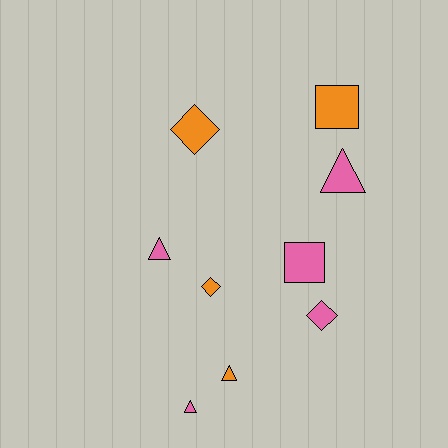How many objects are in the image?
There are 9 objects.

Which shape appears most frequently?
Triangle, with 4 objects.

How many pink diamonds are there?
There is 1 pink diamond.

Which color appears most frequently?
Pink, with 5 objects.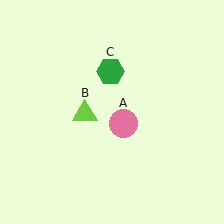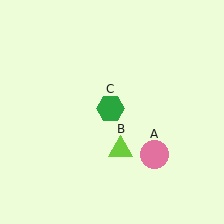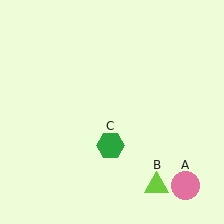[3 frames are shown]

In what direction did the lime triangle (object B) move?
The lime triangle (object B) moved down and to the right.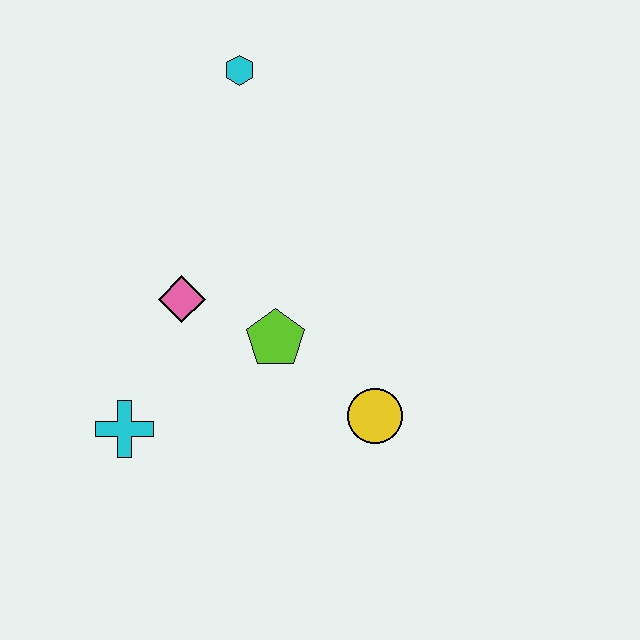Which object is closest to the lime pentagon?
The pink diamond is closest to the lime pentagon.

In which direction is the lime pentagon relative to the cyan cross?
The lime pentagon is to the right of the cyan cross.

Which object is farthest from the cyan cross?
The cyan hexagon is farthest from the cyan cross.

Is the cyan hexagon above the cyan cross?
Yes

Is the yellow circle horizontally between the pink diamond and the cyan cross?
No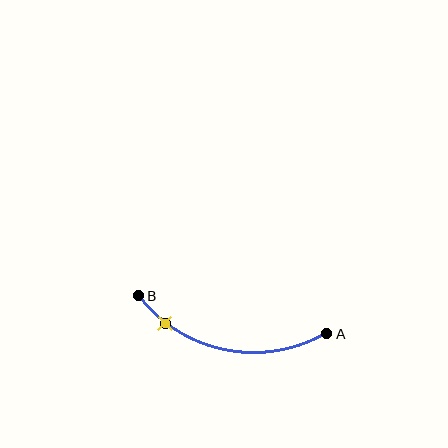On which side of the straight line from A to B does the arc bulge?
The arc bulges below the straight line connecting A and B.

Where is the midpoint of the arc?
The arc midpoint is the point on the curve farthest from the straight line joining A and B. It sits below that line.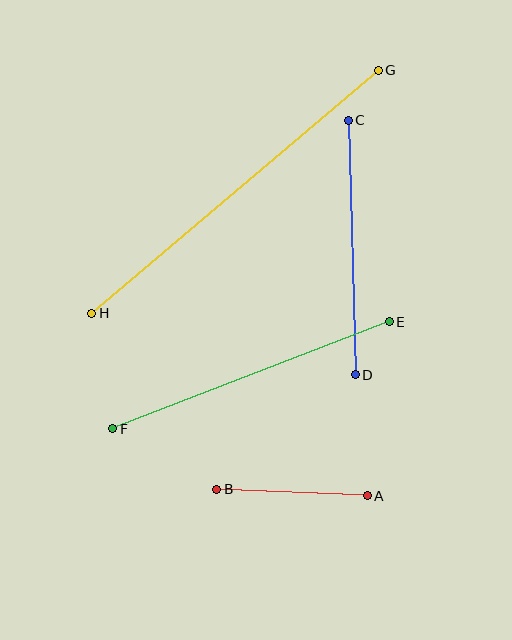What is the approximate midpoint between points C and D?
The midpoint is at approximately (352, 248) pixels.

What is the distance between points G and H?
The distance is approximately 375 pixels.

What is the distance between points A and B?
The distance is approximately 151 pixels.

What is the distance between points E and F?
The distance is approximately 296 pixels.